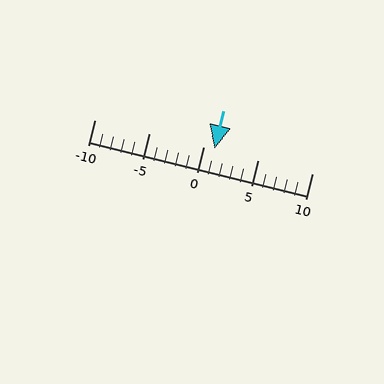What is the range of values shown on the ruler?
The ruler shows values from -10 to 10.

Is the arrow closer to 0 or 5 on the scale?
The arrow is closer to 0.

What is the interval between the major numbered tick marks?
The major tick marks are spaced 5 units apart.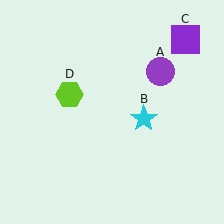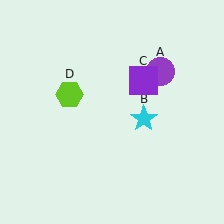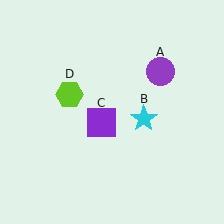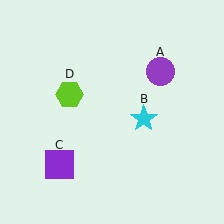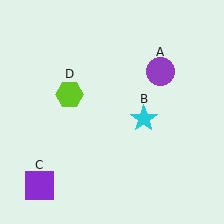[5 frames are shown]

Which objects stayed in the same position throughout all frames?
Purple circle (object A) and cyan star (object B) and lime hexagon (object D) remained stationary.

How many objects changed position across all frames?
1 object changed position: purple square (object C).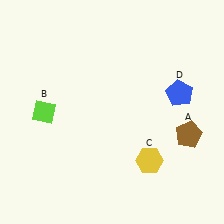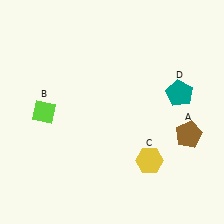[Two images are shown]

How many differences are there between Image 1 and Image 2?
There is 1 difference between the two images.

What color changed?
The pentagon (D) changed from blue in Image 1 to teal in Image 2.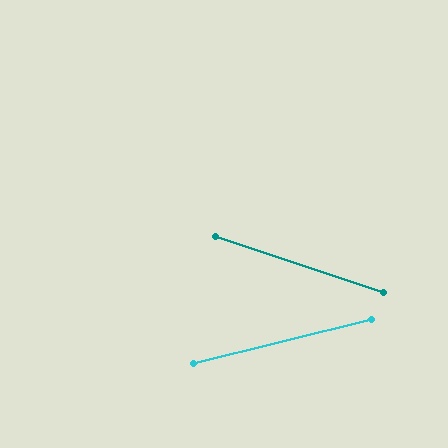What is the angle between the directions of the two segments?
Approximately 33 degrees.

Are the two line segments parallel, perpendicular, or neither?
Neither parallel nor perpendicular — they differ by about 33°.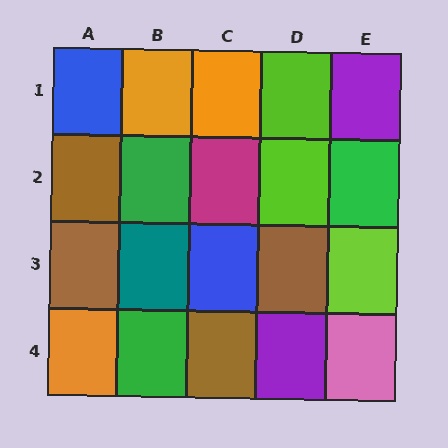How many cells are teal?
1 cell is teal.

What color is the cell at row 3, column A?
Brown.